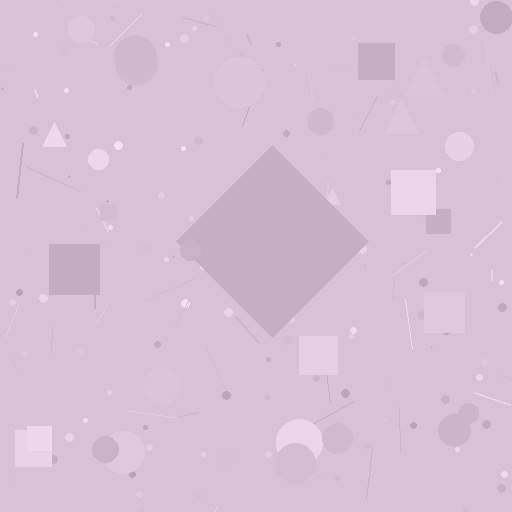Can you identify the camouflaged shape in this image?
The camouflaged shape is a diamond.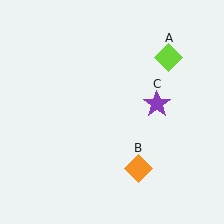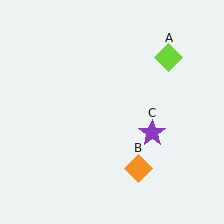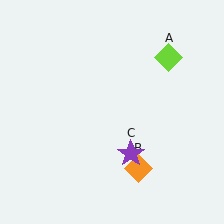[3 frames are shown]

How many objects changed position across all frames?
1 object changed position: purple star (object C).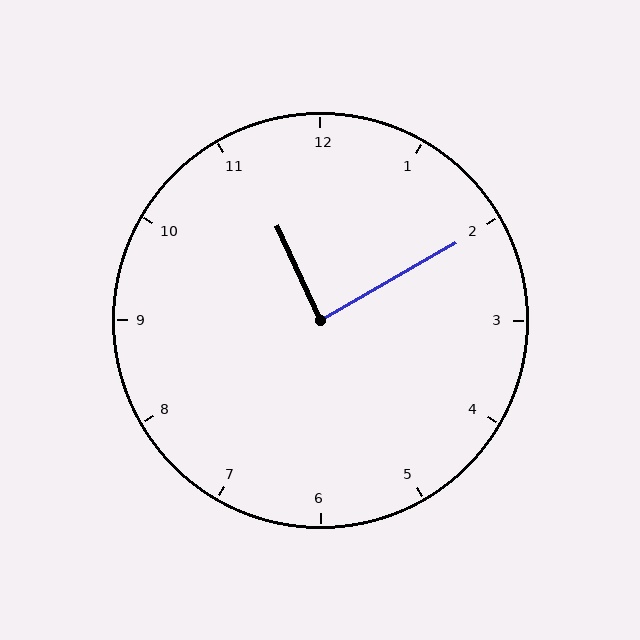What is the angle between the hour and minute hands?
Approximately 85 degrees.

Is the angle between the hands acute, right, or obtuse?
It is right.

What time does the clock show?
11:10.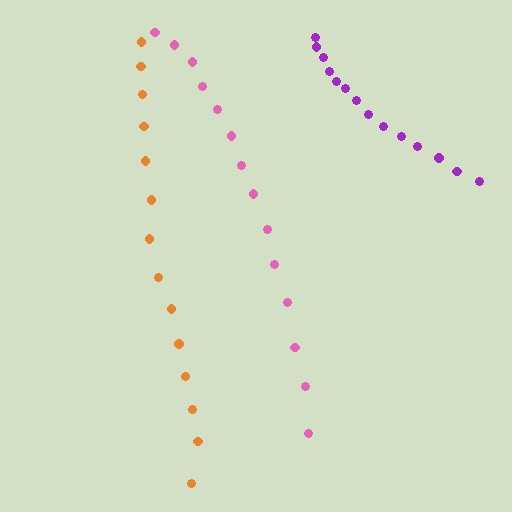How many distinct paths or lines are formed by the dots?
There are 3 distinct paths.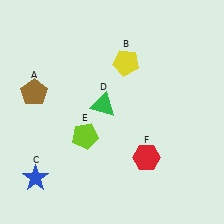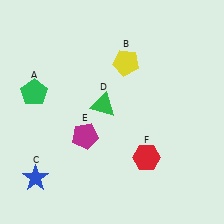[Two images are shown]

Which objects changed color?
A changed from brown to green. E changed from lime to magenta.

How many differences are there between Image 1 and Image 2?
There are 2 differences between the two images.